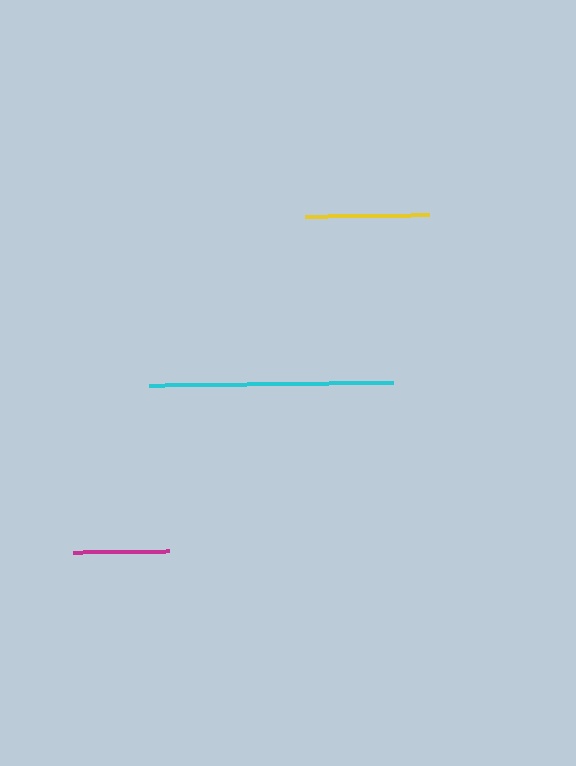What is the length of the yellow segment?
The yellow segment is approximately 124 pixels long.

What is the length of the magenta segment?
The magenta segment is approximately 97 pixels long.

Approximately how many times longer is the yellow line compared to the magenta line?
The yellow line is approximately 1.3 times the length of the magenta line.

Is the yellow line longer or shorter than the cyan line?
The cyan line is longer than the yellow line.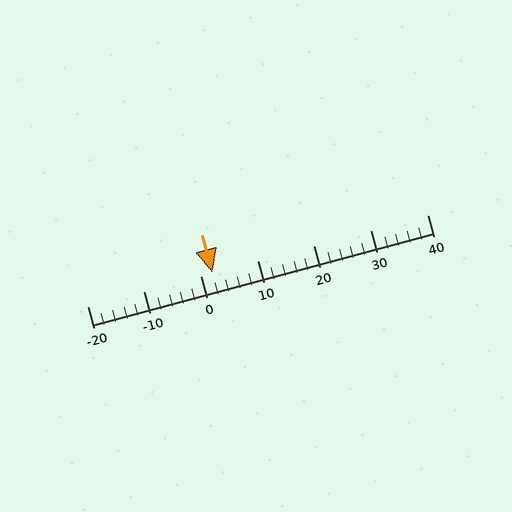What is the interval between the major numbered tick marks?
The major tick marks are spaced 10 units apart.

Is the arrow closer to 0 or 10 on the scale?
The arrow is closer to 0.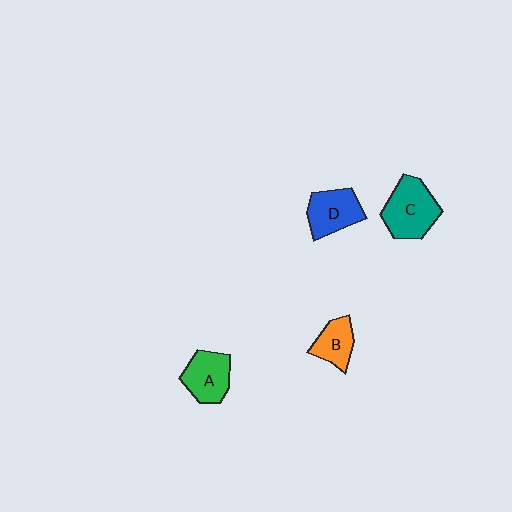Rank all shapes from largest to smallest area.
From largest to smallest: C (teal), D (blue), A (green), B (orange).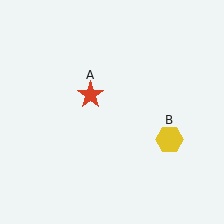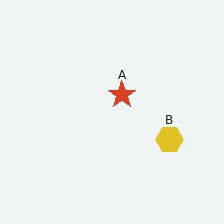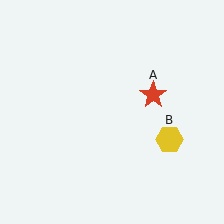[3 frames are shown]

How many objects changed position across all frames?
1 object changed position: red star (object A).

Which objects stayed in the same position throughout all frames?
Yellow hexagon (object B) remained stationary.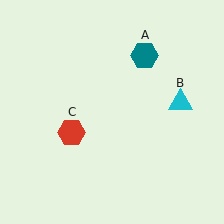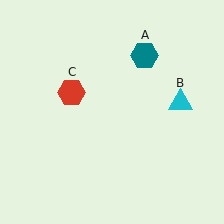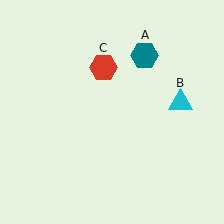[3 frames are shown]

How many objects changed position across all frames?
1 object changed position: red hexagon (object C).